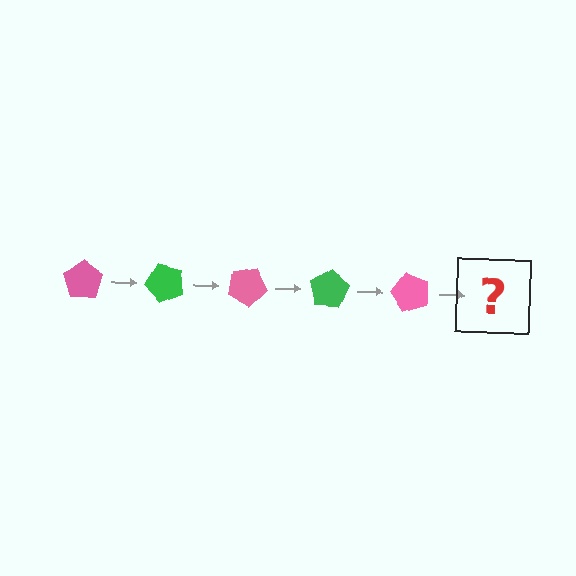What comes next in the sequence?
The next element should be a green pentagon, rotated 250 degrees from the start.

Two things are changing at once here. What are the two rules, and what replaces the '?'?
The two rules are that it rotates 50 degrees each step and the color cycles through pink and green. The '?' should be a green pentagon, rotated 250 degrees from the start.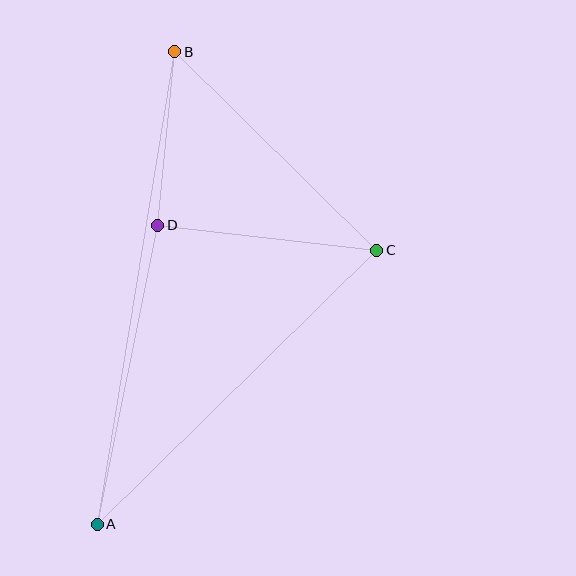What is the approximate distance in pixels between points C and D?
The distance between C and D is approximately 220 pixels.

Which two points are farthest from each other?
Points A and B are farthest from each other.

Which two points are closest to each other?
Points B and D are closest to each other.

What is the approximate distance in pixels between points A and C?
The distance between A and C is approximately 392 pixels.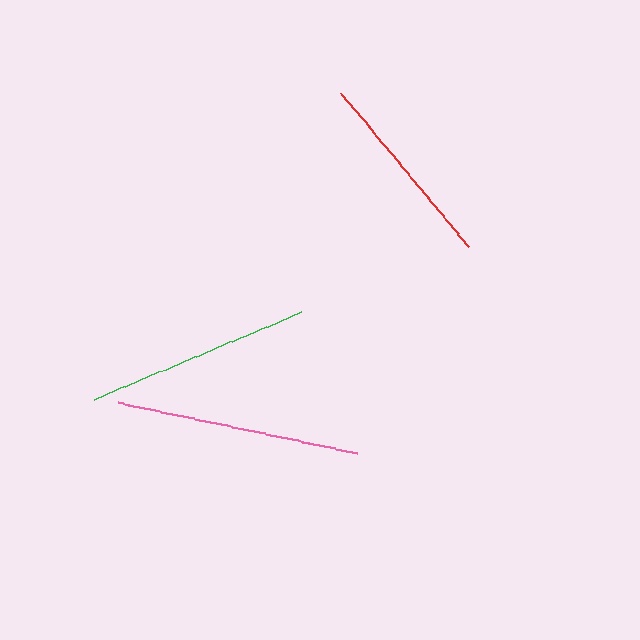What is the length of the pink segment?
The pink segment is approximately 245 pixels long.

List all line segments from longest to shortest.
From longest to shortest: pink, green, red.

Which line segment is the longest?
The pink line is the longest at approximately 245 pixels.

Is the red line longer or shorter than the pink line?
The pink line is longer than the red line.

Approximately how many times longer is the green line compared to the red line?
The green line is approximately 1.1 times the length of the red line.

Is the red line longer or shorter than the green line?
The green line is longer than the red line.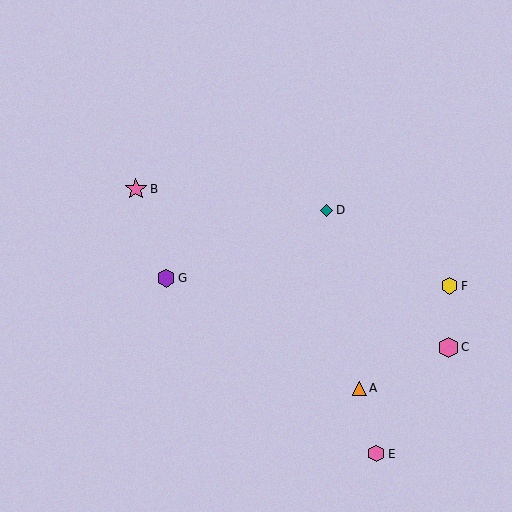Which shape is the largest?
The pink star (labeled B) is the largest.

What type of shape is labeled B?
Shape B is a pink star.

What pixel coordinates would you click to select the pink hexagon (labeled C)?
Click at (448, 347) to select the pink hexagon C.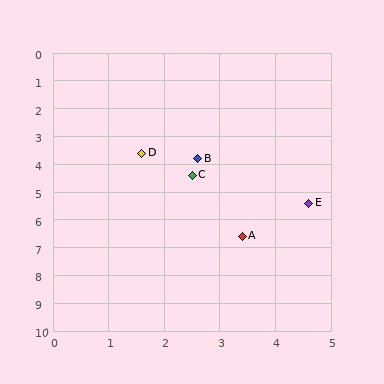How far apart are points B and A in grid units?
Points B and A are about 2.9 grid units apart.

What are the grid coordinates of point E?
Point E is at approximately (4.6, 5.4).